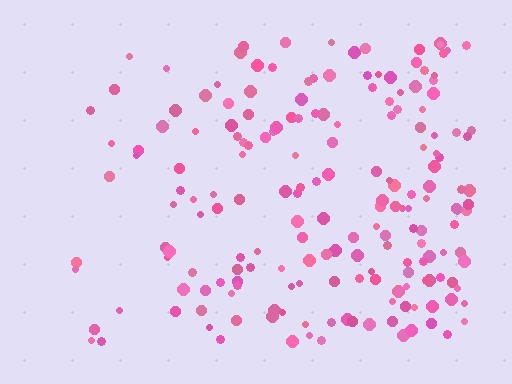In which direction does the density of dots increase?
From left to right, with the right side densest.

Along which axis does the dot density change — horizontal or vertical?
Horizontal.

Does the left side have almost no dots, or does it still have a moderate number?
Still a moderate number, just noticeably fewer than the right.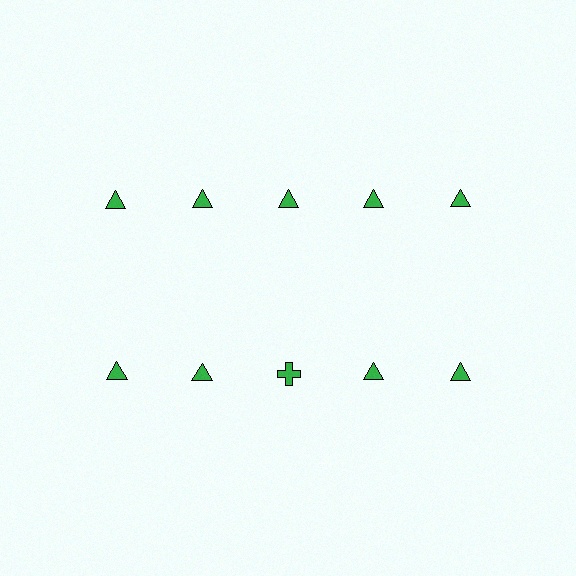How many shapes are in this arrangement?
There are 10 shapes arranged in a grid pattern.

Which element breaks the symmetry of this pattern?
The green cross in the second row, center column breaks the symmetry. All other shapes are green triangles.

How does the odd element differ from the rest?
It has a different shape: cross instead of triangle.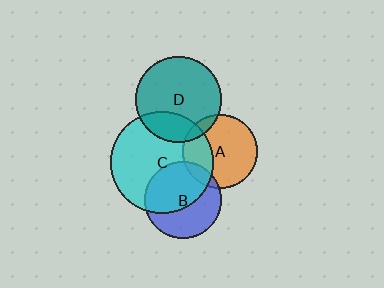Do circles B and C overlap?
Yes.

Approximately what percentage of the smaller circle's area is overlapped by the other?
Approximately 55%.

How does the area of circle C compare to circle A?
Approximately 1.9 times.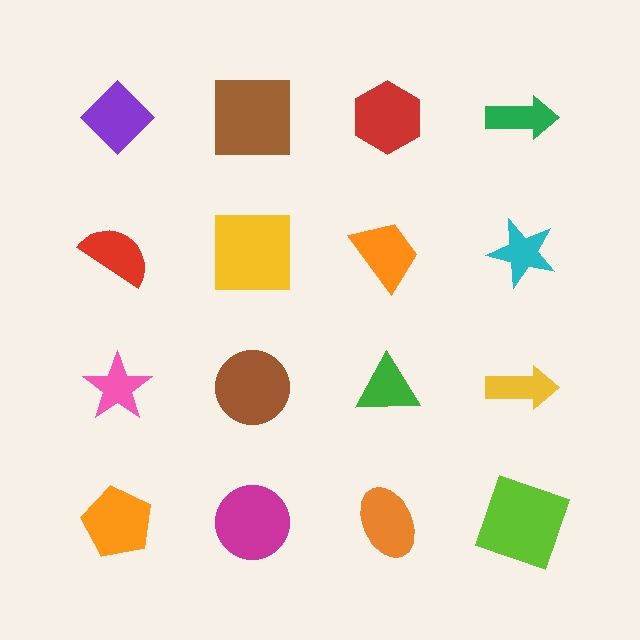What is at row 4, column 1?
An orange pentagon.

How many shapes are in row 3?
4 shapes.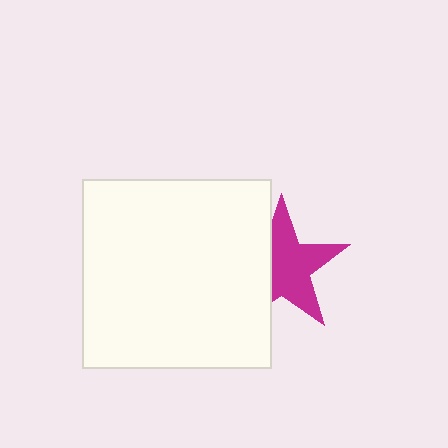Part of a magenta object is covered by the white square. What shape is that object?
It is a star.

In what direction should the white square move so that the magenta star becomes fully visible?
The white square should move left. That is the shortest direction to clear the overlap and leave the magenta star fully visible.